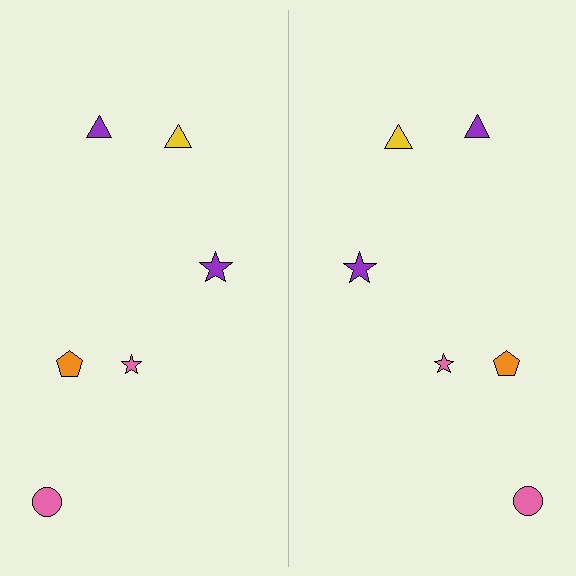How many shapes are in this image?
There are 12 shapes in this image.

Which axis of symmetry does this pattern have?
The pattern has a vertical axis of symmetry running through the center of the image.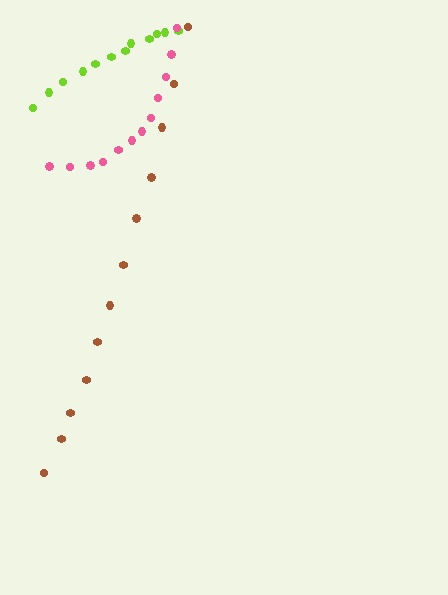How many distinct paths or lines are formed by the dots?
There are 3 distinct paths.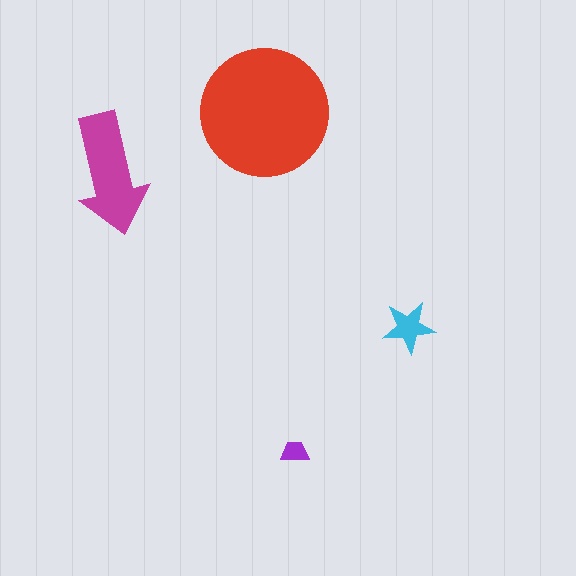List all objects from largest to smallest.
The red circle, the magenta arrow, the cyan star, the purple trapezoid.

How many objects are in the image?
There are 4 objects in the image.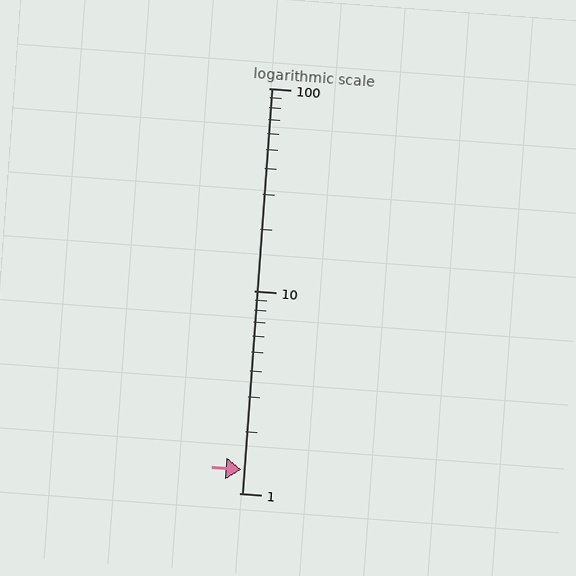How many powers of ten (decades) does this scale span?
The scale spans 2 decades, from 1 to 100.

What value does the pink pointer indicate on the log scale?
The pointer indicates approximately 1.3.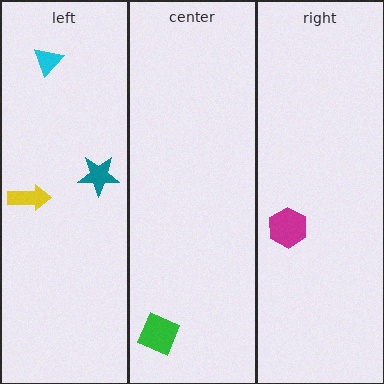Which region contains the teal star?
The left region.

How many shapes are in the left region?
3.